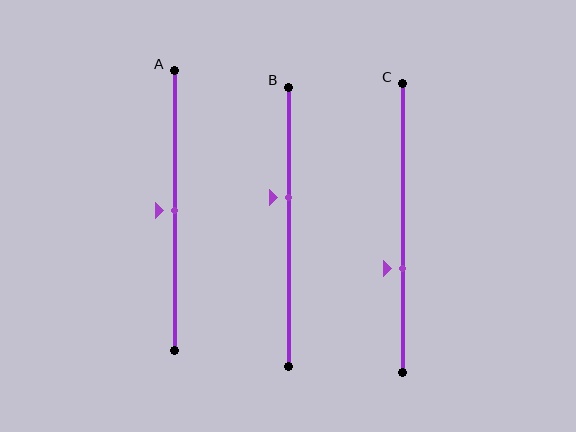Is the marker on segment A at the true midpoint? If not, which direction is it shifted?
Yes, the marker on segment A is at the true midpoint.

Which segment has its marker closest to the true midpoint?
Segment A has its marker closest to the true midpoint.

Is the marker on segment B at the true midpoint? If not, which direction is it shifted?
No, the marker on segment B is shifted upward by about 10% of the segment length.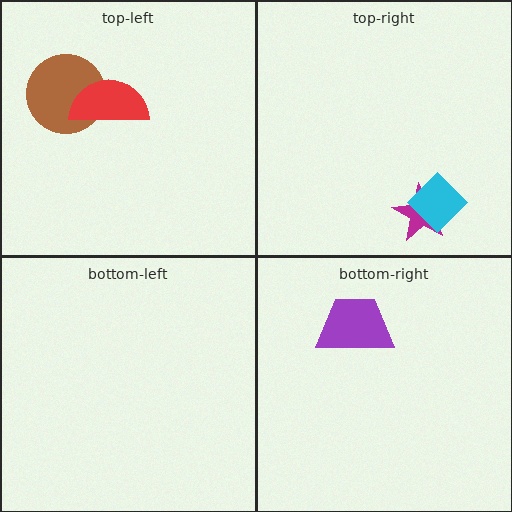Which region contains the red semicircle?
The top-left region.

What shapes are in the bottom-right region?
The purple trapezoid.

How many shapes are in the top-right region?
2.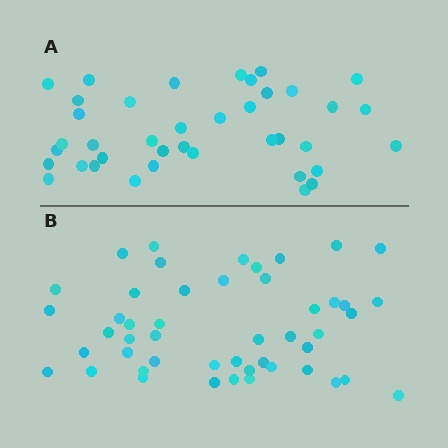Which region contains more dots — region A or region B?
Region B (the bottom region) has more dots.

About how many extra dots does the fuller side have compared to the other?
Region B has roughly 8 or so more dots than region A.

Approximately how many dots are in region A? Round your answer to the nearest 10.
About 40 dots. (The exact count is 39, which rounds to 40.)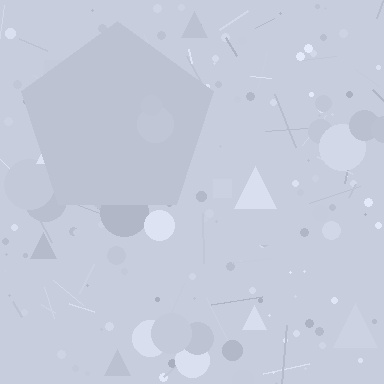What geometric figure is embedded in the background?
A pentagon is embedded in the background.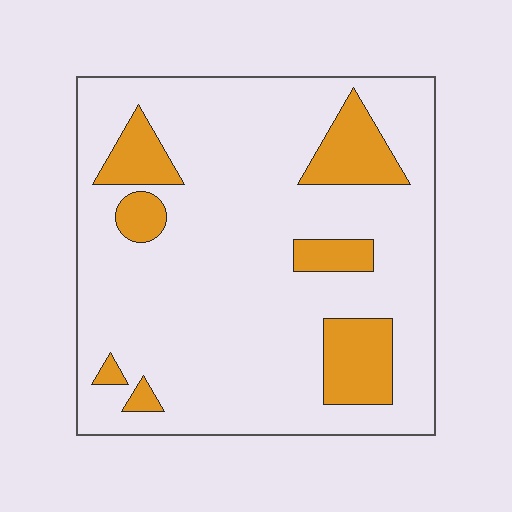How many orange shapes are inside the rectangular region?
7.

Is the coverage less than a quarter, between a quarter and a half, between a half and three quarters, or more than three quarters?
Less than a quarter.